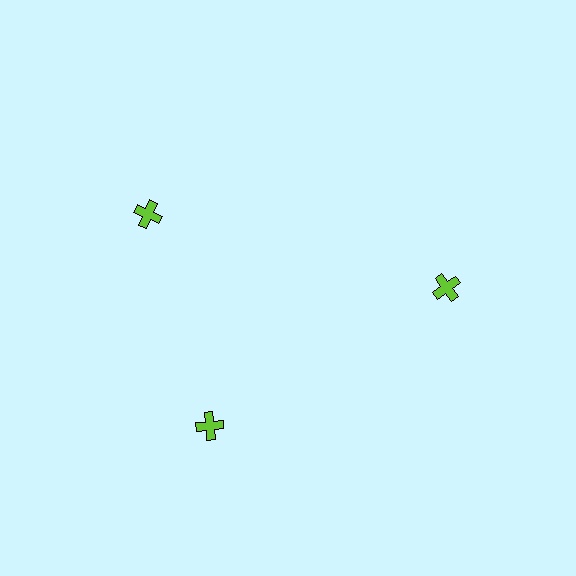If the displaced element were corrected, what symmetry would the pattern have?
It would have 3-fold rotational symmetry — the pattern would map onto itself every 120 degrees.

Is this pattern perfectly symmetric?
No. The 3 lime crosses are arranged in a ring, but one element near the 11 o'clock position is rotated out of alignment along the ring, breaking the 3-fold rotational symmetry.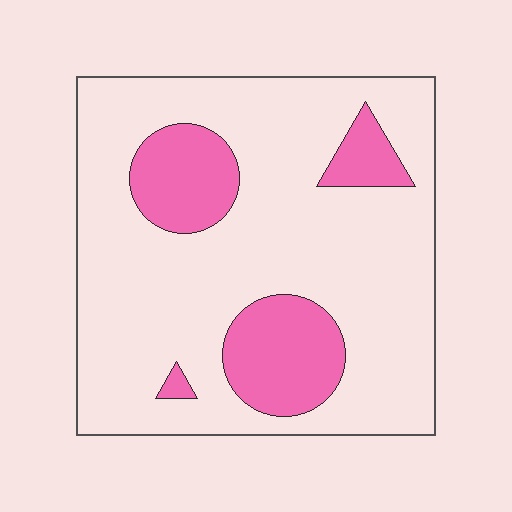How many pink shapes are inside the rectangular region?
4.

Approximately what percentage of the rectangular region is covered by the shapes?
Approximately 20%.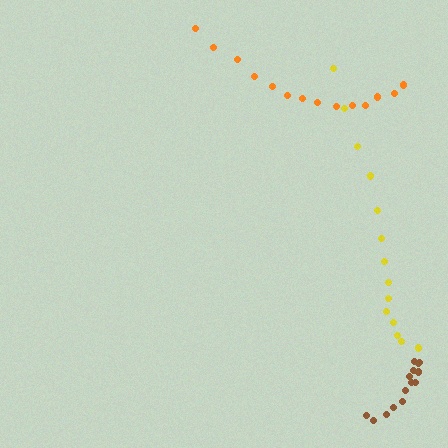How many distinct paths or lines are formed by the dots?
There are 3 distinct paths.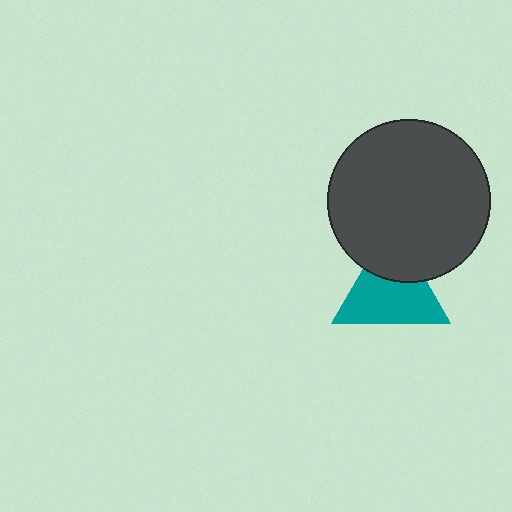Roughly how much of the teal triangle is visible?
Most of it is visible (roughly 67%).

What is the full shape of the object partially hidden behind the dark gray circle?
The partially hidden object is a teal triangle.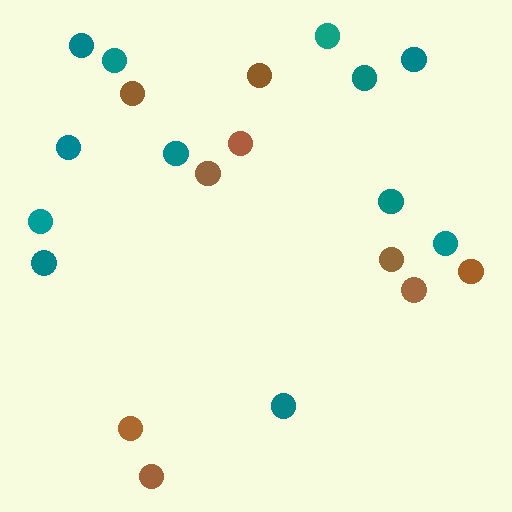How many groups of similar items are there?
There are 2 groups: one group of brown circles (9) and one group of teal circles (12).